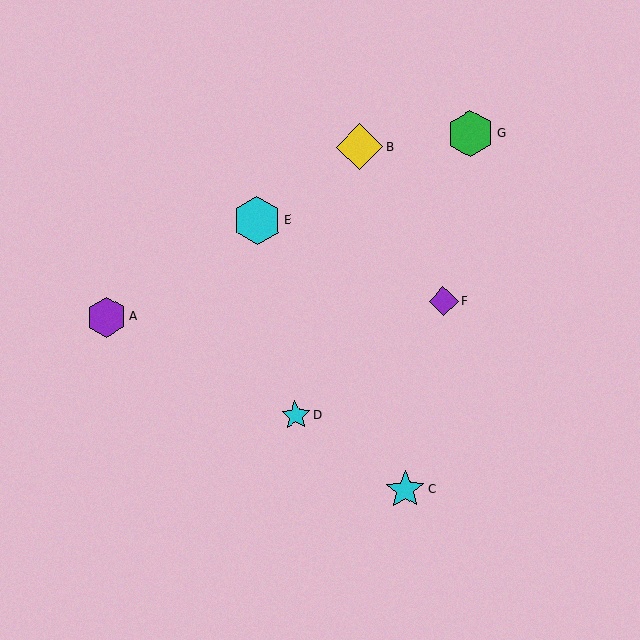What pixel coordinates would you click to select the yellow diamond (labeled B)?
Click at (360, 147) to select the yellow diamond B.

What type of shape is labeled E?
Shape E is a cyan hexagon.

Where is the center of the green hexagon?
The center of the green hexagon is at (470, 134).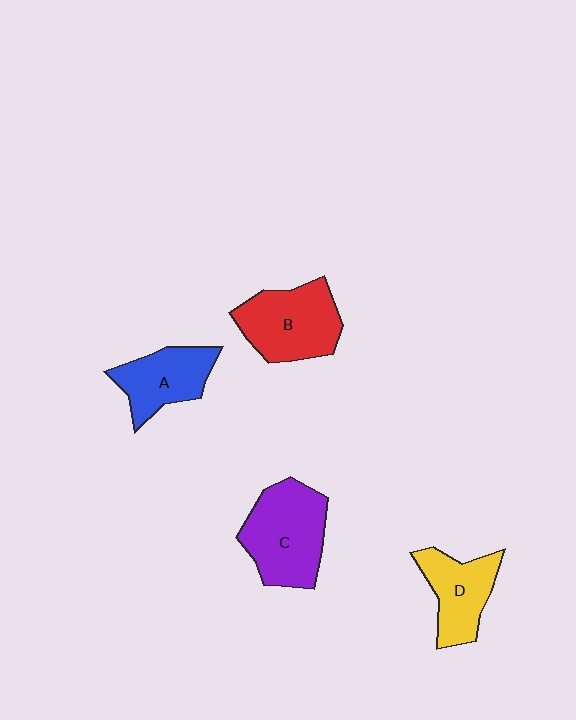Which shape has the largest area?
Shape C (purple).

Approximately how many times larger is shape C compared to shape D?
Approximately 1.4 times.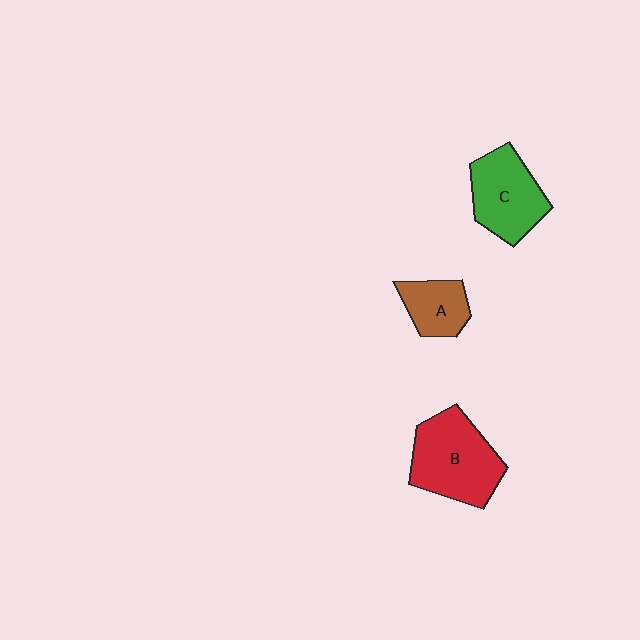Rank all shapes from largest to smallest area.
From largest to smallest: B (red), C (green), A (brown).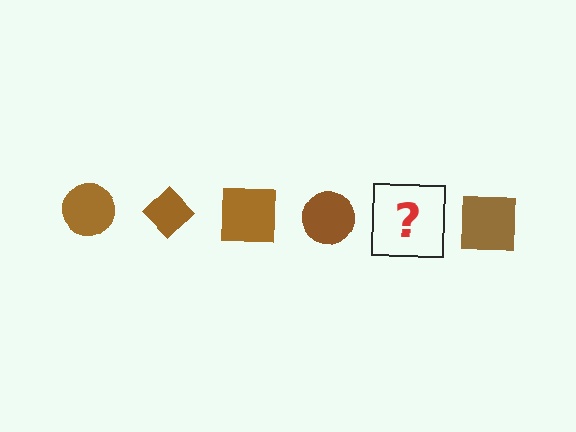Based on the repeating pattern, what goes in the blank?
The blank should be a brown diamond.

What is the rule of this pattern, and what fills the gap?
The rule is that the pattern cycles through circle, diamond, square shapes in brown. The gap should be filled with a brown diamond.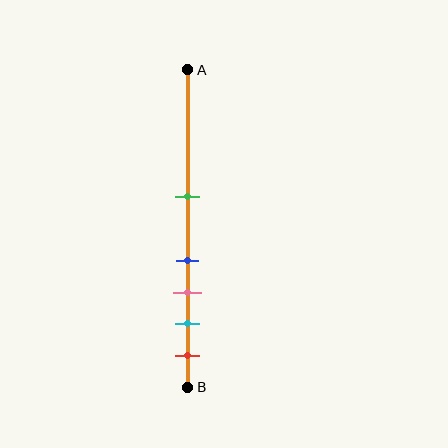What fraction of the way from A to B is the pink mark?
The pink mark is approximately 70% (0.7) of the way from A to B.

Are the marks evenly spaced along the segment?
No, the marks are not evenly spaced.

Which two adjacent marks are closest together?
The blue and pink marks are the closest adjacent pair.